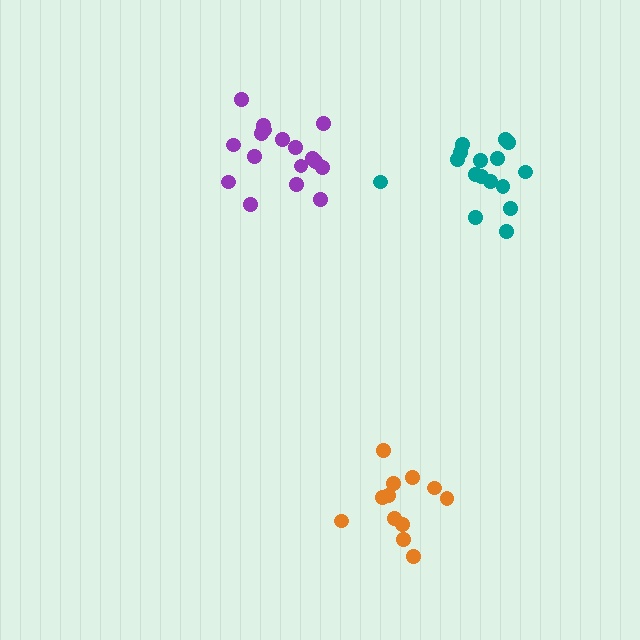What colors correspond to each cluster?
The clusters are colored: orange, teal, purple.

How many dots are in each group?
Group 1: 12 dots, Group 2: 16 dots, Group 3: 17 dots (45 total).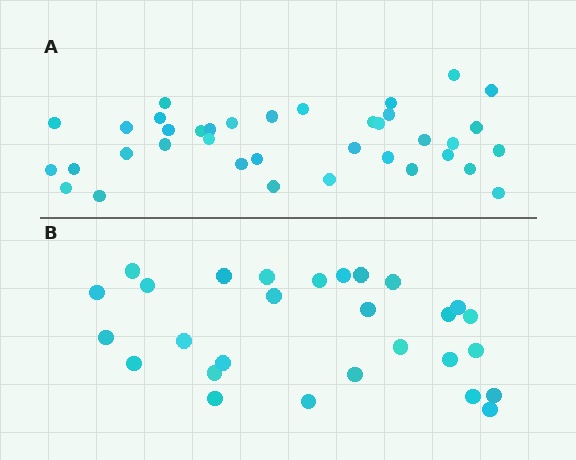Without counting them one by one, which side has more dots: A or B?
Region A (the top region) has more dots.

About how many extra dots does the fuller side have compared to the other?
Region A has roughly 8 or so more dots than region B.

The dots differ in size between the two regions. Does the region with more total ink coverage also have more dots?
No. Region B has more total ink coverage because its dots are larger, but region A actually contains more individual dots. Total area can be misleading — the number of items is what matters here.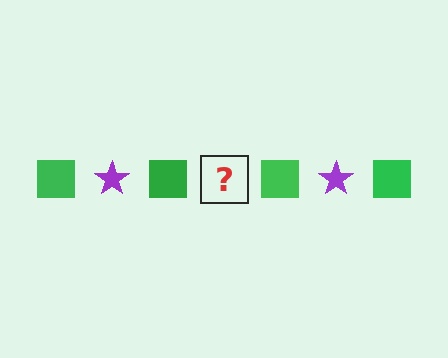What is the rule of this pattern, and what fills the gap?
The rule is that the pattern alternates between green square and purple star. The gap should be filled with a purple star.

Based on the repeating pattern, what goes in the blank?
The blank should be a purple star.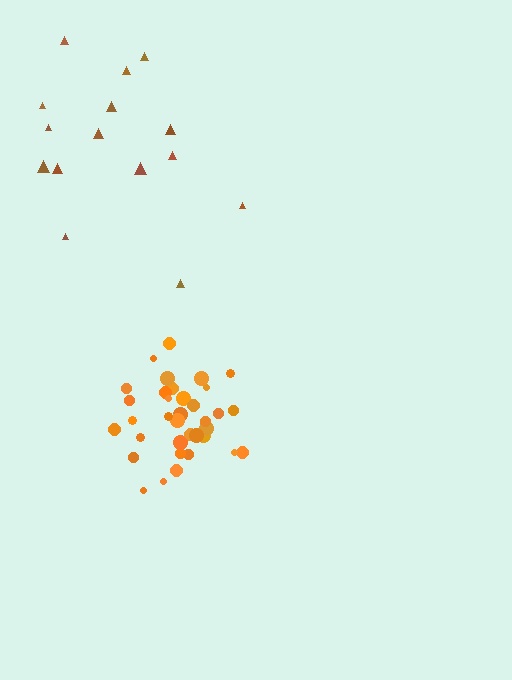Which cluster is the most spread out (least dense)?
Brown.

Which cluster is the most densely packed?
Orange.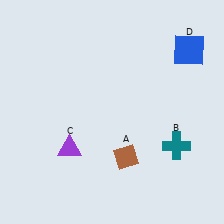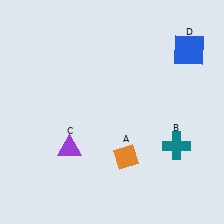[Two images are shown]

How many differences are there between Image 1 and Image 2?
There is 1 difference between the two images.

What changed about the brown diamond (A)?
In Image 1, A is brown. In Image 2, it changed to orange.